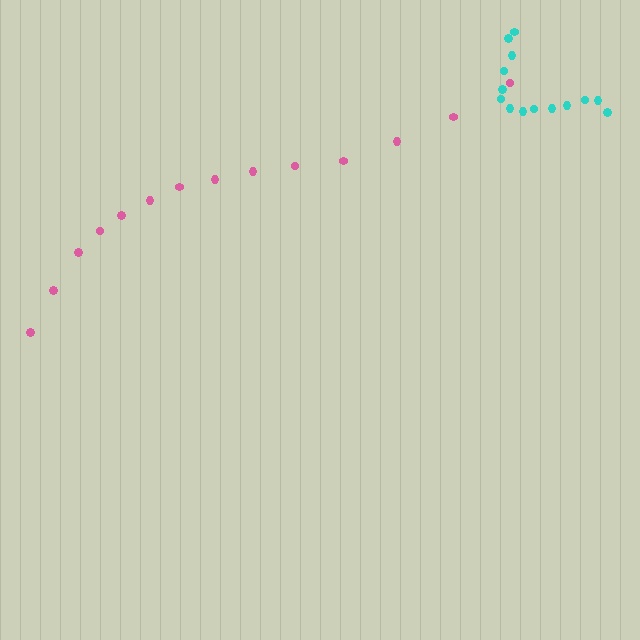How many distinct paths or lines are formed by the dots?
There are 2 distinct paths.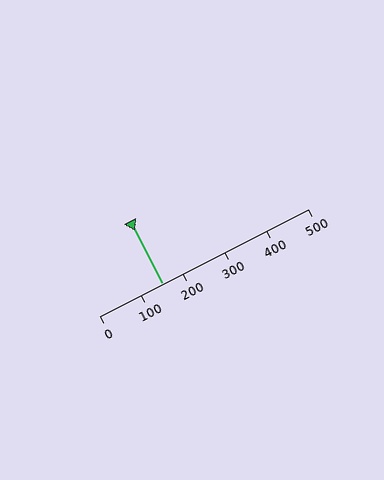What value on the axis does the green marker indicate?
The marker indicates approximately 150.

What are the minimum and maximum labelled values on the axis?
The axis runs from 0 to 500.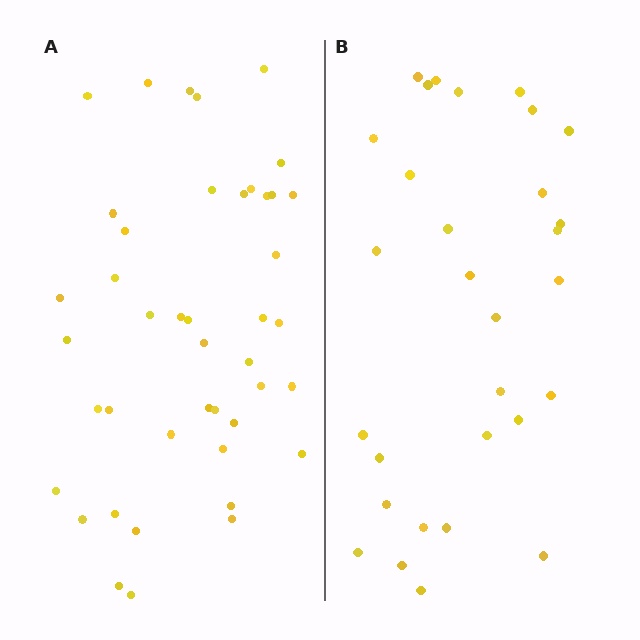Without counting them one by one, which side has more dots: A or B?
Region A (the left region) has more dots.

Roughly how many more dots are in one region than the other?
Region A has approximately 15 more dots than region B.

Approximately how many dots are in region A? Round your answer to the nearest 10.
About 40 dots. (The exact count is 43, which rounds to 40.)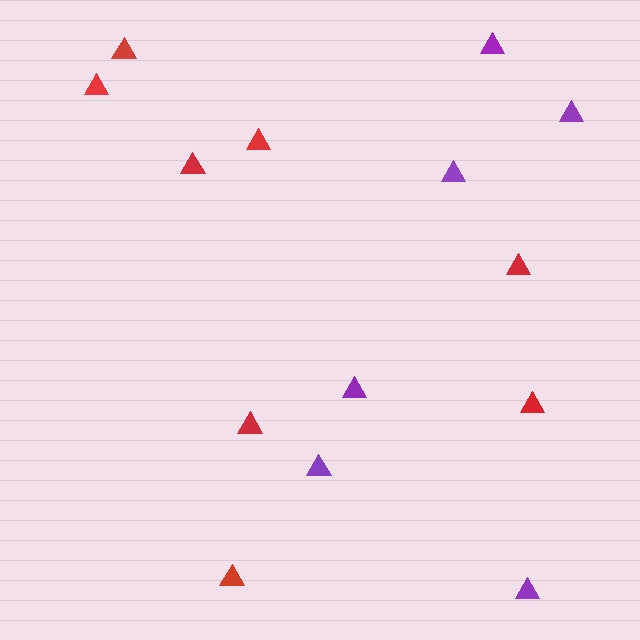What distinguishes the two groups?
There are 2 groups: one group of red triangles (8) and one group of purple triangles (6).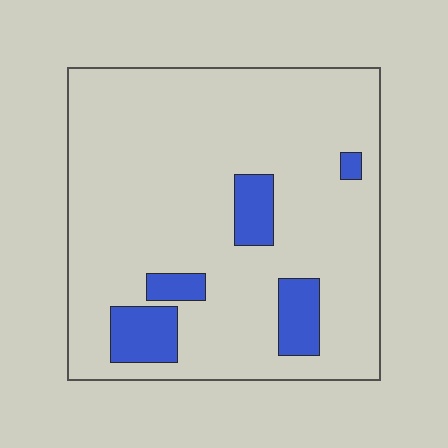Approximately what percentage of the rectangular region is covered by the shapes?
Approximately 15%.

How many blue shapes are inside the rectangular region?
5.